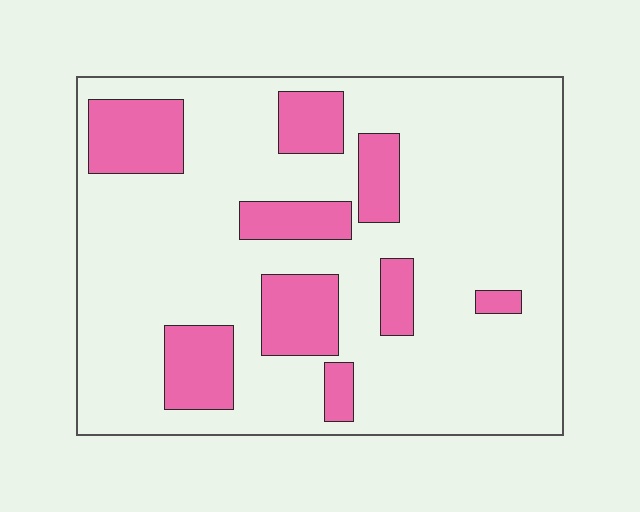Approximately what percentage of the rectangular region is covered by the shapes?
Approximately 20%.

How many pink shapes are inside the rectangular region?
9.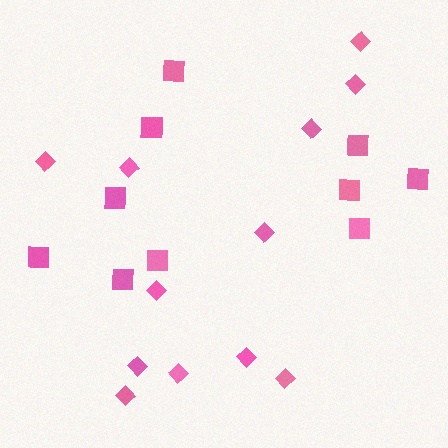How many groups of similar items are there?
There are 2 groups: one group of squares (10) and one group of diamonds (12).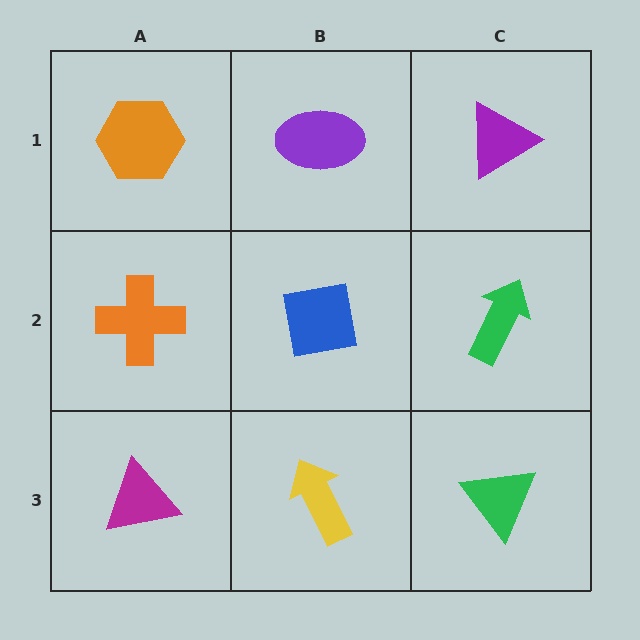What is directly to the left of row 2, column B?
An orange cross.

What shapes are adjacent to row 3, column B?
A blue square (row 2, column B), a magenta triangle (row 3, column A), a green triangle (row 3, column C).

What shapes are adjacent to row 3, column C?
A green arrow (row 2, column C), a yellow arrow (row 3, column B).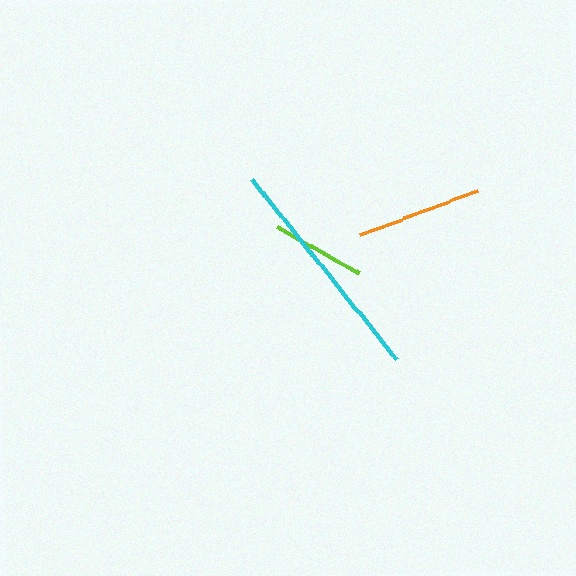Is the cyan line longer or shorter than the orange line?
The cyan line is longer than the orange line.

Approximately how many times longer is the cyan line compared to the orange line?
The cyan line is approximately 1.8 times the length of the orange line.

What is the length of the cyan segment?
The cyan segment is approximately 231 pixels long.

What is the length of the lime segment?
The lime segment is approximately 95 pixels long.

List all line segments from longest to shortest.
From longest to shortest: cyan, orange, lime.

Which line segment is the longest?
The cyan line is the longest at approximately 231 pixels.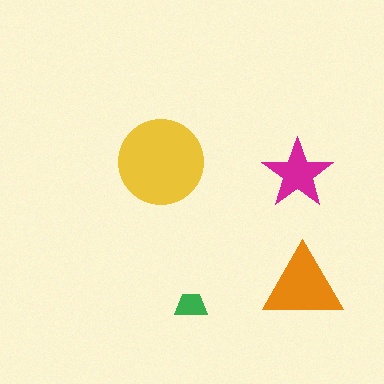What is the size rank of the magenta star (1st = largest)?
3rd.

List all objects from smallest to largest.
The green trapezoid, the magenta star, the orange triangle, the yellow circle.